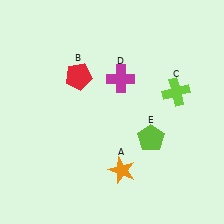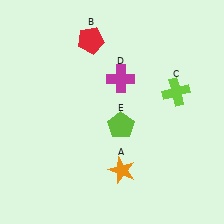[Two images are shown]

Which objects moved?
The objects that moved are: the red pentagon (B), the lime pentagon (E).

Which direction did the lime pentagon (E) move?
The lime pentagon (E) moved left.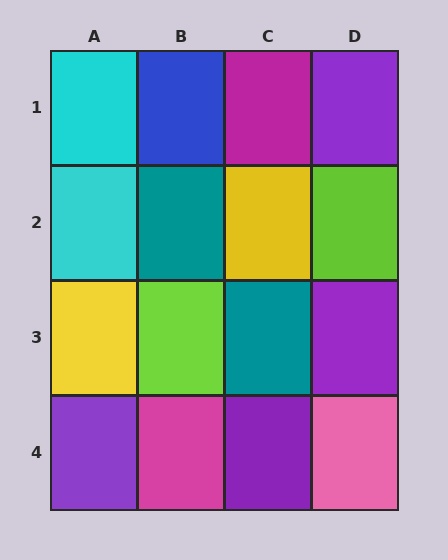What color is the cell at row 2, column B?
Teal.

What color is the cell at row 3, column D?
Purple.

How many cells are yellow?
2 cells are yellow.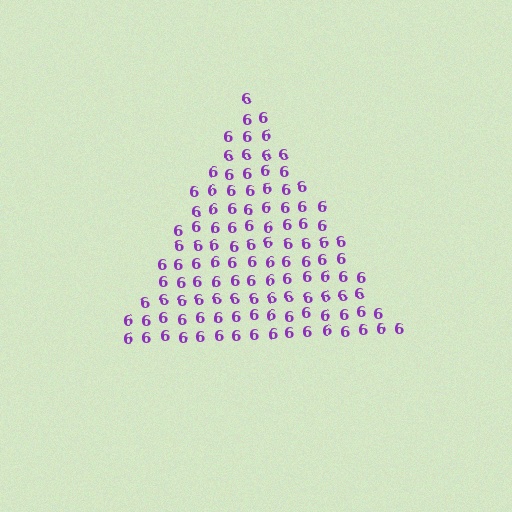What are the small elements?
The small elements are digit 6's.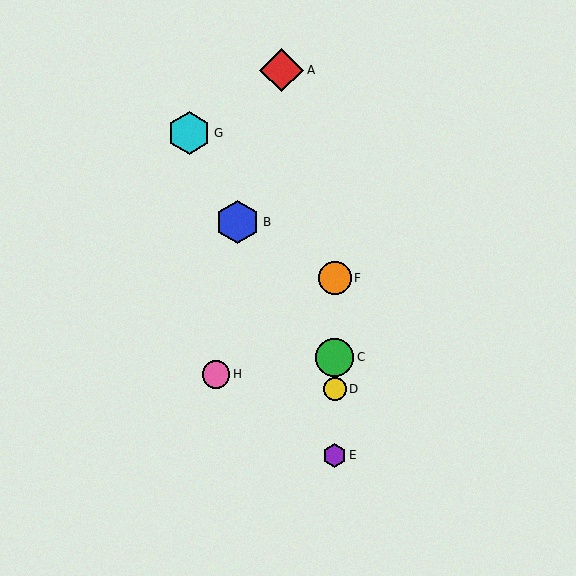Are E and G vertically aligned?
No, E is at x≈335 and G is at x≈189.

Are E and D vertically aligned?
Yes, both are at x≈335.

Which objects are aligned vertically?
Objects C, D, E, F are aligned vertically.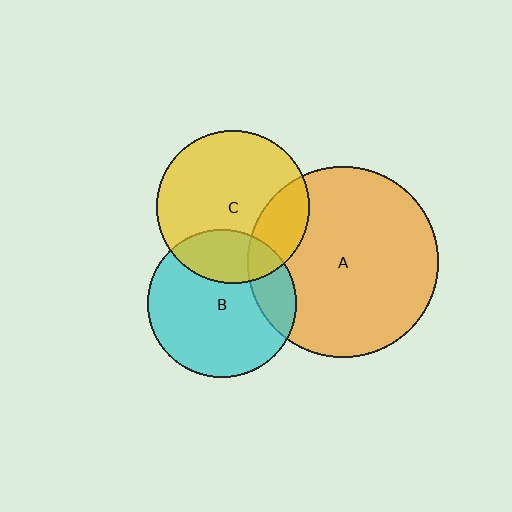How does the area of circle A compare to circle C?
Approximately 1.6 times.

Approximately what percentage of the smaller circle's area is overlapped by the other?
Approximately 25%.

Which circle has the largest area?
Circle A (orange).